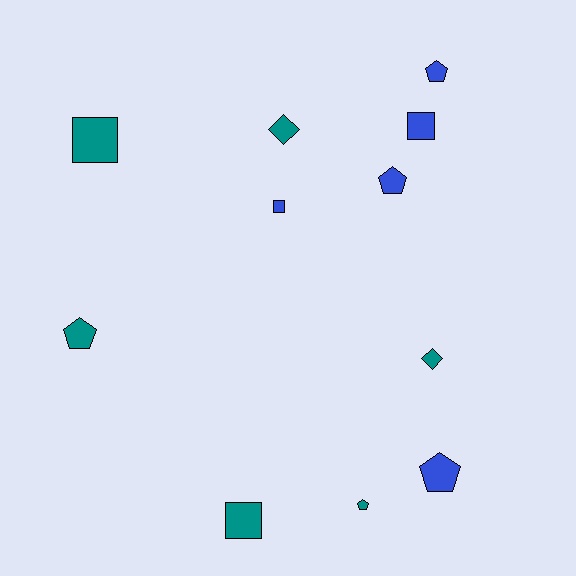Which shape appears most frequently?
Pentagon, with 5 objects.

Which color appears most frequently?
Teal, with 6 objects.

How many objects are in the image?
There are 11 objects.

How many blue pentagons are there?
There are 3 blue pentagons.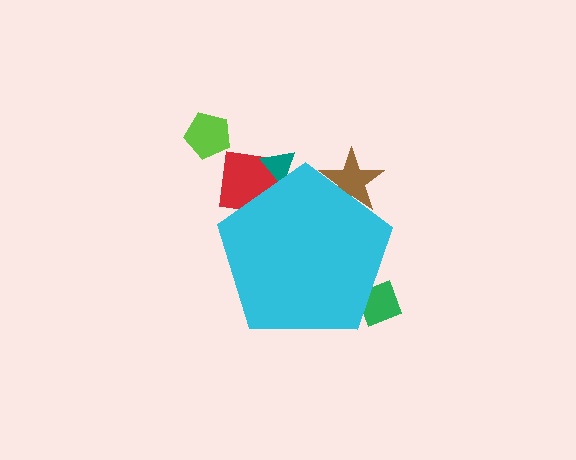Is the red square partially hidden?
Yes, the red square is partially hidden behind the cyan pentagon.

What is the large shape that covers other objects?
A cyan pentagon.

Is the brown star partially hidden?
Yes, the brown star is partially hidden behind the cyan pentagon.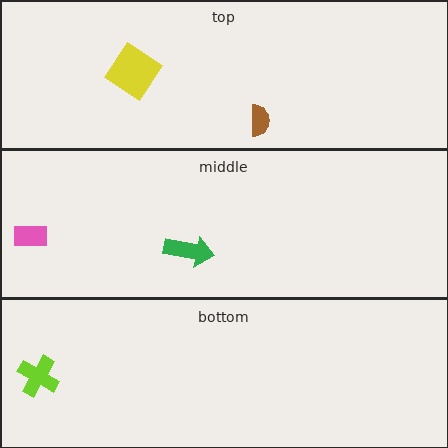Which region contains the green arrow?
The middle region.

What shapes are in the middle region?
The green arrow, the pink rectangle.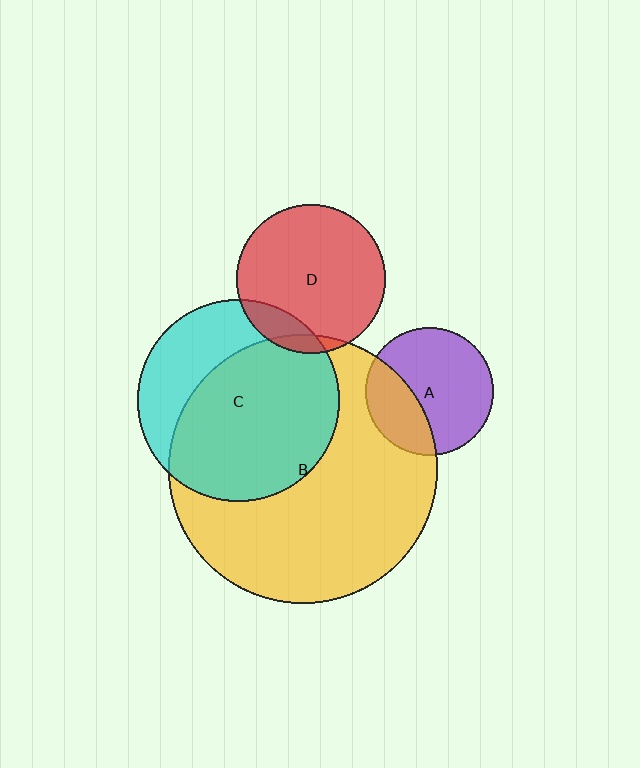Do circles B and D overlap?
Yes.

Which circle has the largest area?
Circle B (yellow).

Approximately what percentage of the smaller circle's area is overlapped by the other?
Approximately 5%.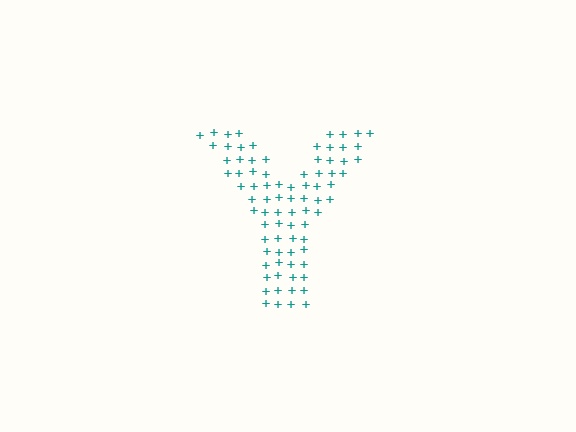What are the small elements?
The small elements are plus signs.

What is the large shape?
The large shape is the letter Y.